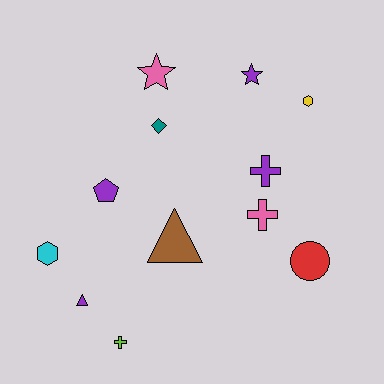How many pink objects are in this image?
There are 2 pink objects.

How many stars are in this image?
There are 2 stars.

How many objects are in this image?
There are 12 objects.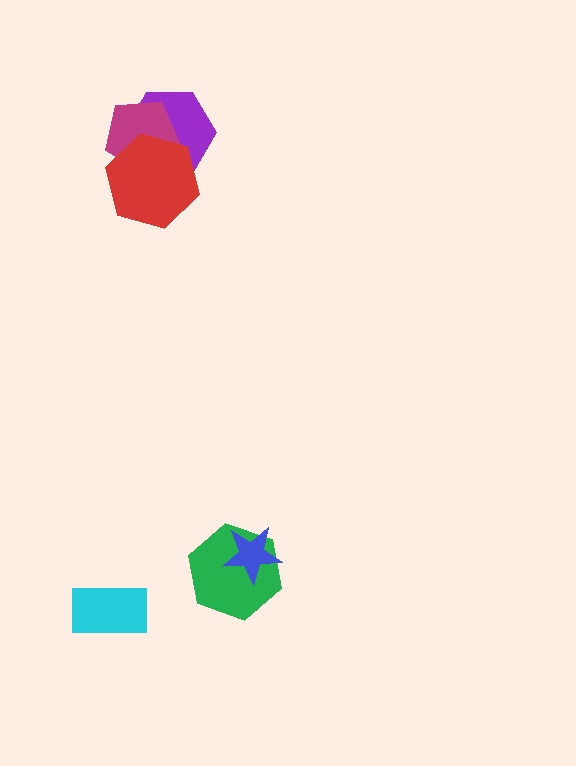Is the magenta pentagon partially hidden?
Yes, it is partially covered by another shape.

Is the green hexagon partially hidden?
Yes, it is partially covered by another shape.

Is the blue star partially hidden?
No, no other shape covers it.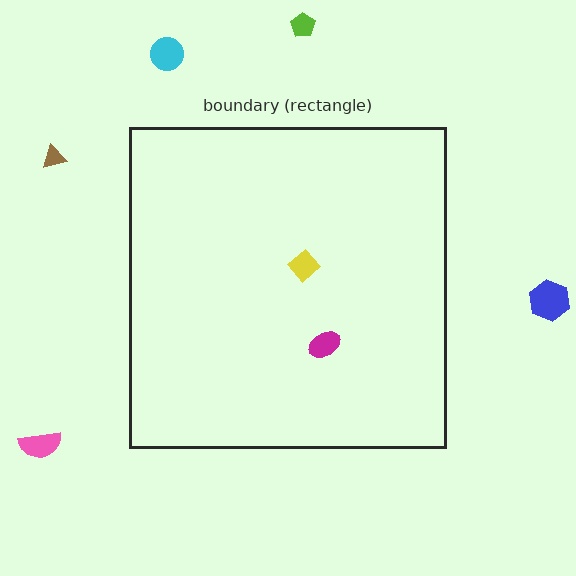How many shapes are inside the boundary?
2 inside, 5 outside.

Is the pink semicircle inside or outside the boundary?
Outside.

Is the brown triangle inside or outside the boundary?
Outside.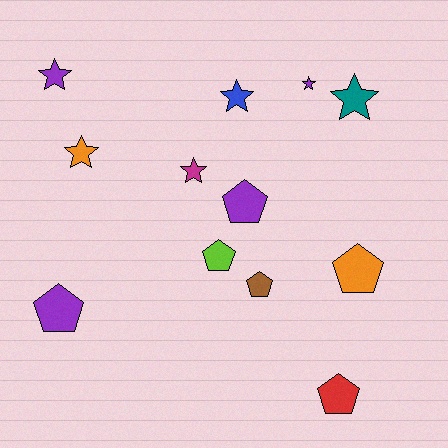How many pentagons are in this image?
There are 6 pentagons.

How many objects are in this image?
There are 12 objects.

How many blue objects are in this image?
There is 1 blue object.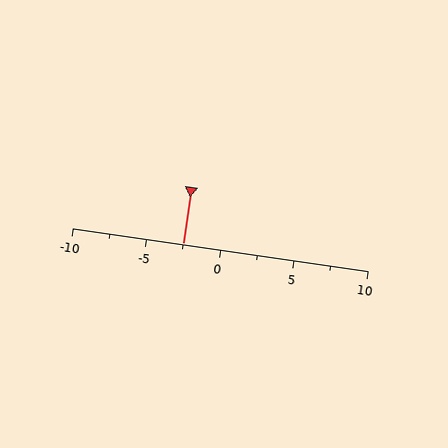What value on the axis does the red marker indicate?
The marker indicates approximately -2.5.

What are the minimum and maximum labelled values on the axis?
The axis runs from -10 to 10.